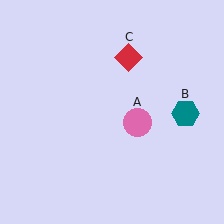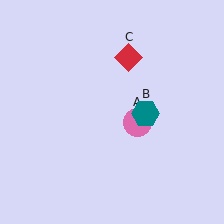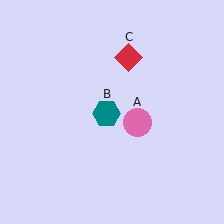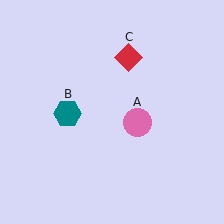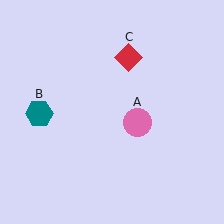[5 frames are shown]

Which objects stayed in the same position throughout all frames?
Pink circle (object A) and red diamond (object C) remained stationary.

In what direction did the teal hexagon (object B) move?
The teal hexagon (object B) moved left.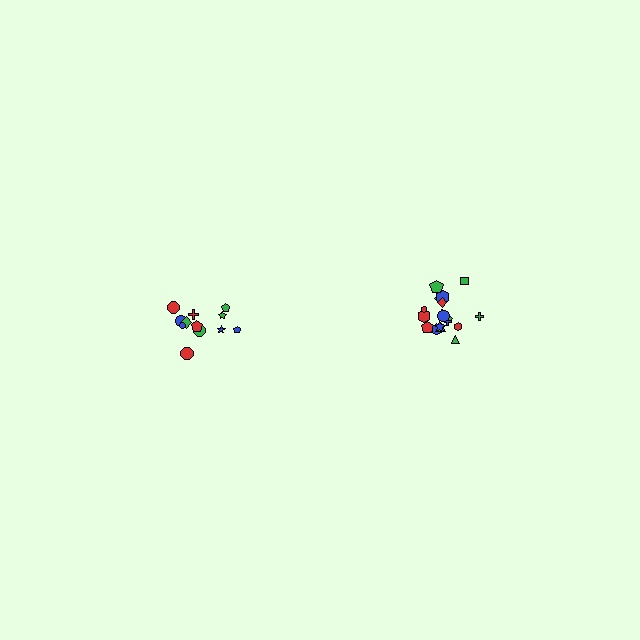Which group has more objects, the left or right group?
The right group.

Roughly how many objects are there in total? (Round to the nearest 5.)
Roughly 30 objects in total.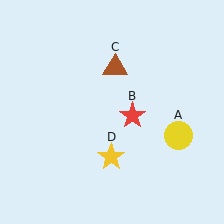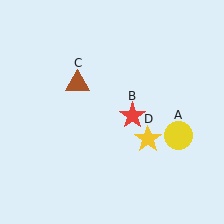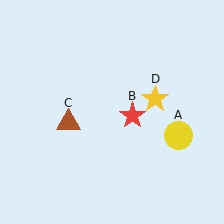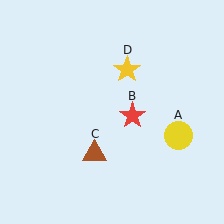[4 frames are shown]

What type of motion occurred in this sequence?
The brown triangle (object C), yellow star (object D) rotated counterclockwise around the center of the scene.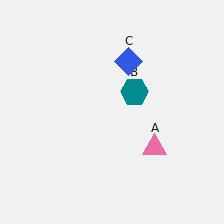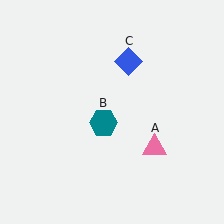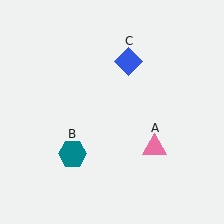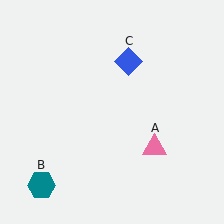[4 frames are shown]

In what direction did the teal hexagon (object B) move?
The teal hexagon (object B) moved down and to the left.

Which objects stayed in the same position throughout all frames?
Pink triangle (object A) and blue diamond (object C) remained stationary.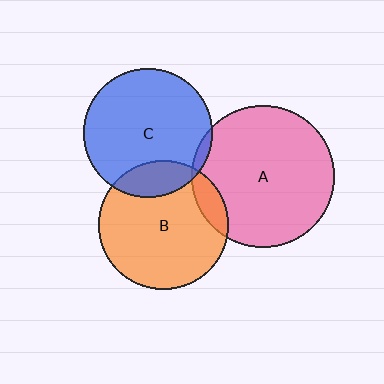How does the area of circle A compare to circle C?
Approximately 1.2 times.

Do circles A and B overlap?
Yes.